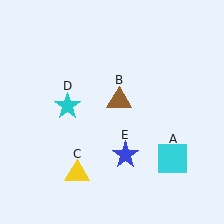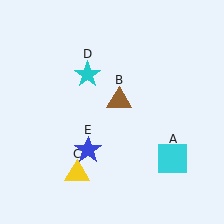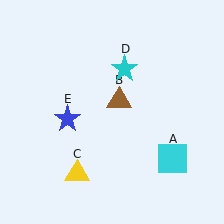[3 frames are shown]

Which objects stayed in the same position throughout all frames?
Cyan square (object A) and brown triangle (object B) and yellow triangle (object C) remained stationary.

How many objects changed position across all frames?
2 objects changed position: cyan star (object D), blue star (object E).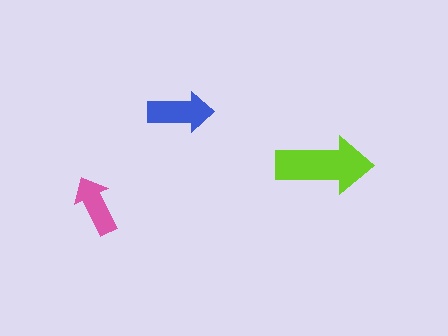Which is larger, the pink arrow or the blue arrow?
The blue one.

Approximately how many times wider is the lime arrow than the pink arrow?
About 1.5 times wider.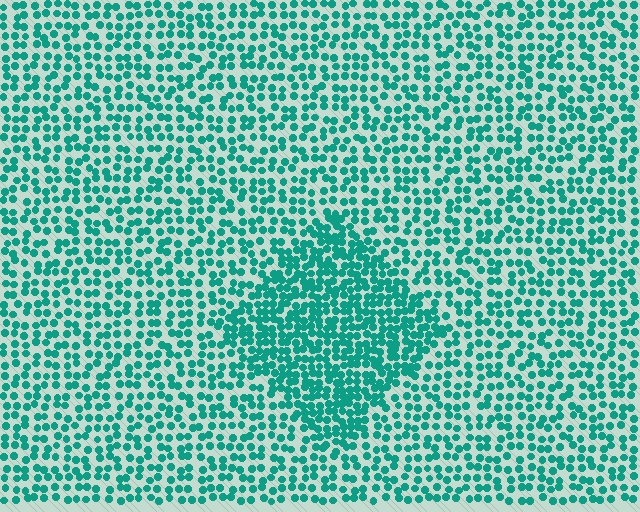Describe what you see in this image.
The image contains small teal elements arranged at two different densities. A diamond-shaped region is visible where the elements are more densely packed than the surrounding area.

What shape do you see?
I see a diamond.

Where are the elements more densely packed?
The elements are more densely packed inside the diamond boundary.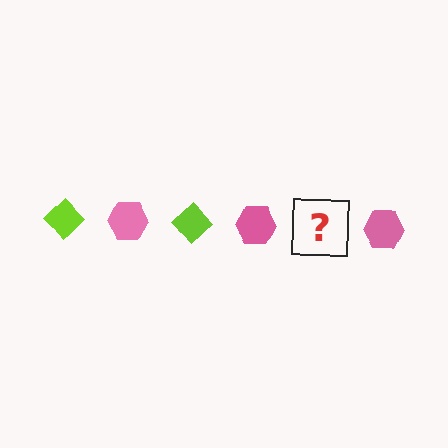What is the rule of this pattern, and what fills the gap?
The rule is that the pattern alternates between lime diamond and pink hexagon. The gap should be filled with a lime diamond.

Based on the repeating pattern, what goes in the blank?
The blank should be a lime diamond.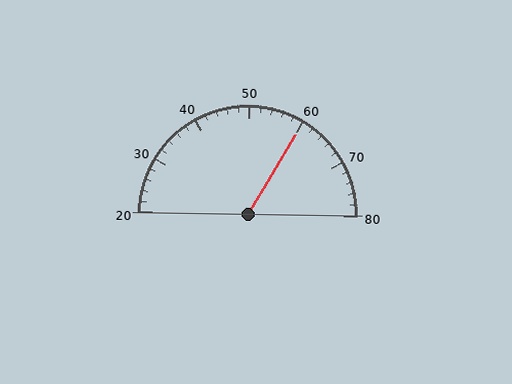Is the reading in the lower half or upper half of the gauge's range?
The reading is in the upper half of the range (20 to 80).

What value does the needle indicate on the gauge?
The needle indicates approximately 60.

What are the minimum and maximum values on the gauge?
The gauge ranges from 20 to 80.